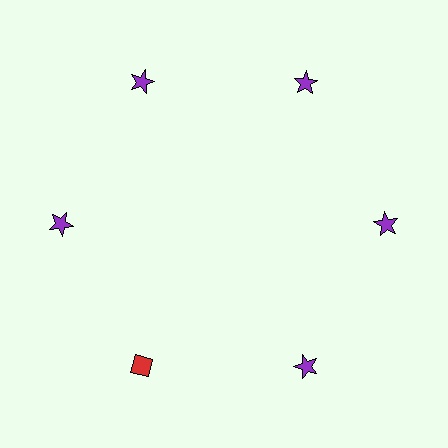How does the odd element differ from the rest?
It differs in both color (red instead of purple) and shape (diamond instead of star).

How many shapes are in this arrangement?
There are 6 shapes arranged in a ring pattern.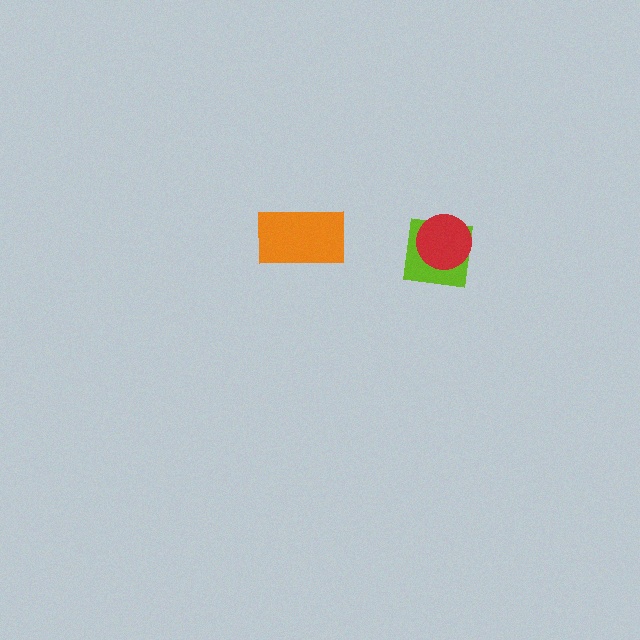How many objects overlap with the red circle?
1 object overlaps with the red circle.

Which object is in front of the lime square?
The red circle is in front of the lime square.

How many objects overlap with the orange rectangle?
0 objects overlap with the orange rectangle.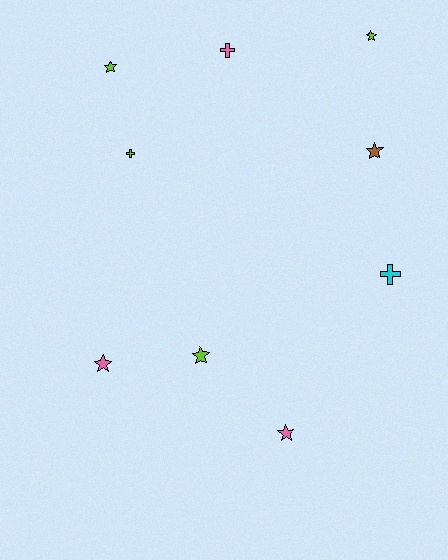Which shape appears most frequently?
Star, with 6 objects.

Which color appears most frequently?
Lime, with 4 objects.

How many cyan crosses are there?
There is 1 cyan cross.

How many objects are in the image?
There are 9 objects.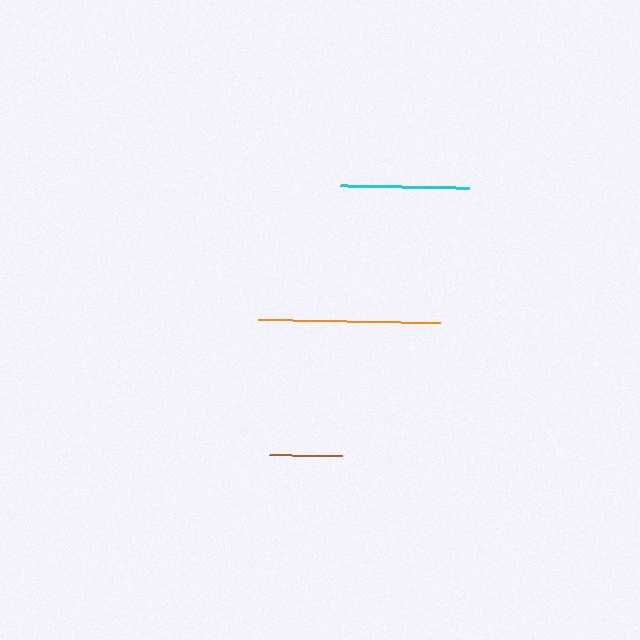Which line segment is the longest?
The orange line is the longest at approximately 181 pixels.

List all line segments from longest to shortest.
From longest to shortest: orange, cyan, brown.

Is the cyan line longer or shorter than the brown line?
The cyan line is longer than the brown line.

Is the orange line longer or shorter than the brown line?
The orange line is longer than the brown line.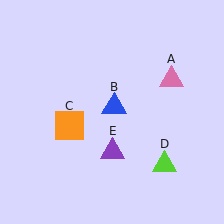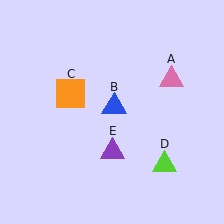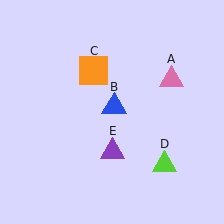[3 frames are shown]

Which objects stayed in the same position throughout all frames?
Pink triangle (object A) and blue triangle (object B) and lime triangle (object D) and purple triangle (object E) remained stationary.